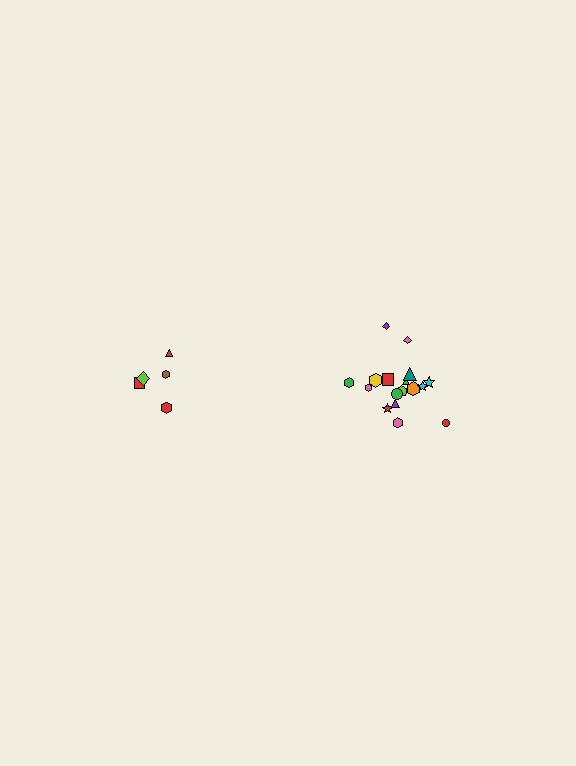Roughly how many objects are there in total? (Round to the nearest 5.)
Roughly 25 objects in total.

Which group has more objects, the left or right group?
The right group.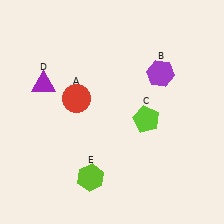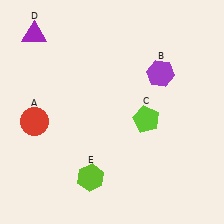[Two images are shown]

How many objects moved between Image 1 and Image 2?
2 objects moved between the two images.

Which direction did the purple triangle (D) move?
The purple triangle (D) moved up.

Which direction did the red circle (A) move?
The red circle (A) moved left.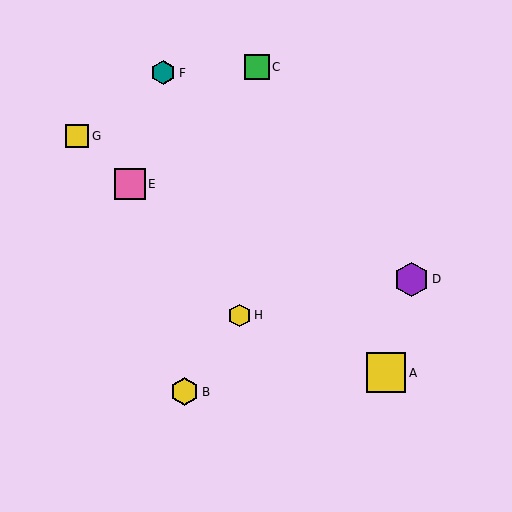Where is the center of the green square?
The center of the green square is at (257, 67).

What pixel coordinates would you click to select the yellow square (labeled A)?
Click at (386, 373) to select the yellow square A.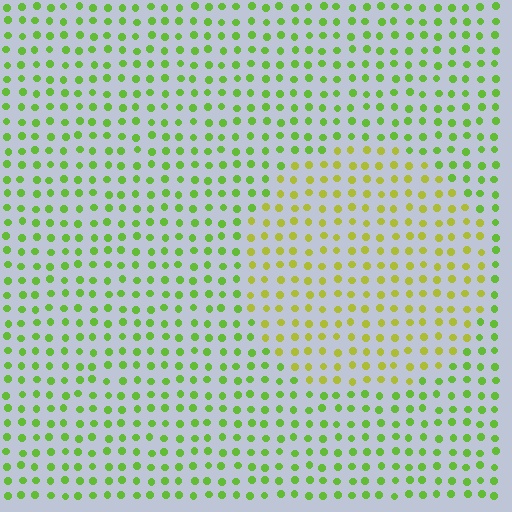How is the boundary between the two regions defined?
The boundary is defined purely by a slight shift in hue (about 33 degrees). Spacing, size, and orientation are identical on both sides.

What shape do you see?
I see a circle.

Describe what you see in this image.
The image is filled with small lime elements in a uniform arrangement. A circle-shaped region is visible where the elements are tinted to a slightly different hue, forming a subtle color boundary.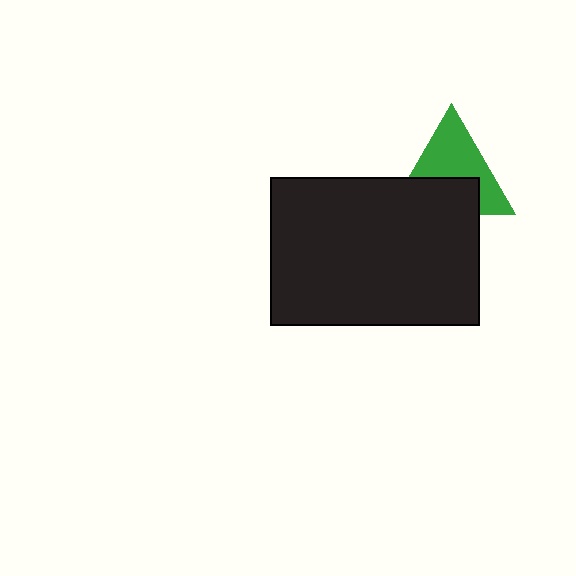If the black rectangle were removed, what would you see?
You would see the complete green triangle.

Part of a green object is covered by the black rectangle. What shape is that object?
It is a triangle.